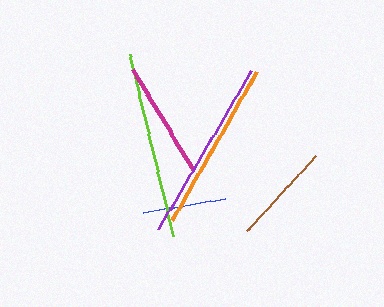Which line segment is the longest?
The lime line is the longest at approximately 187 pixels.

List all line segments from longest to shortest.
From longest to shortest: lime, purple, orange, magenta, brown, blue.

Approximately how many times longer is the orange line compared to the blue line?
The orange line is approximately 2.1 times the length of the blue line.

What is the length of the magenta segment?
The magenta segment is approximately 117 pixels long.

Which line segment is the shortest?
The blue line is the shortest at approximately 82 pixels.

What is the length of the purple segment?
The purple segment is approximately 184 pixels long.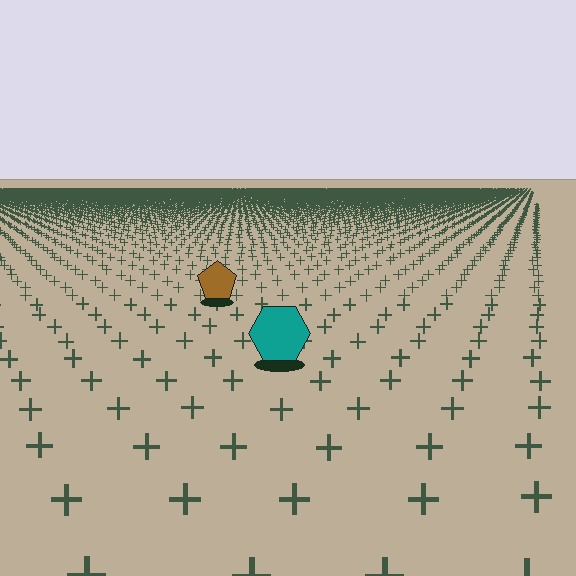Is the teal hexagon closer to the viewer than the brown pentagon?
Yes. The teal hexagon is closer — you can tell from the texture gradient: the ground texture is coarser near it.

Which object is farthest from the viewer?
The brown pentagon is farthest from the viewer. It appears smaller and the ground texture around it is denser.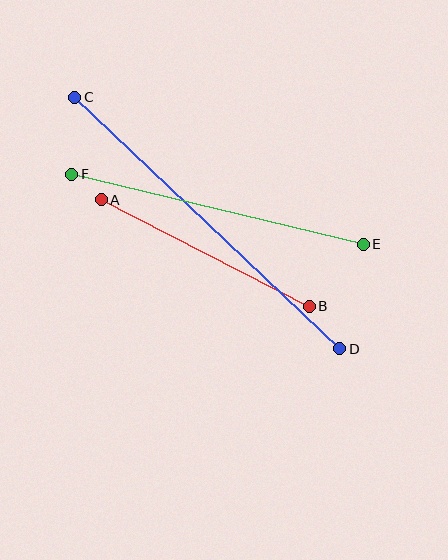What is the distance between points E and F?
The distance is approximately 300 pixels.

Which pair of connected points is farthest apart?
Points C and D are farthest apart.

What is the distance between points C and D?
The distance is approximately 366 pixels.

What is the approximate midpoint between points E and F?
The midpoint is at approximately (218, 209) pixels.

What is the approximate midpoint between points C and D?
The midpoint is at approximately (207, 223) pixels.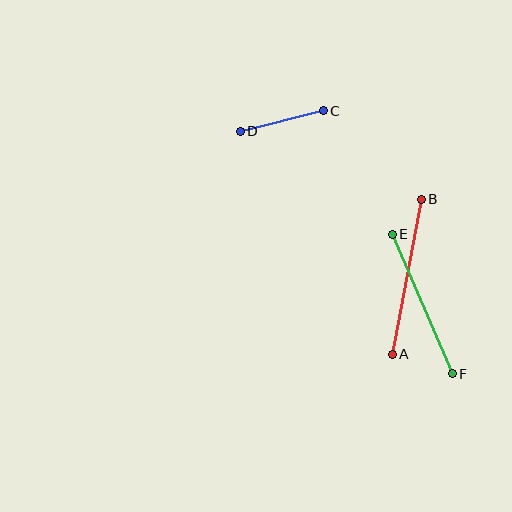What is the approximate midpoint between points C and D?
The midpoint is at approximately (282, 121) pixels.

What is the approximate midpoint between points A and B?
The midpoint is at approximately (407, 277) pixels.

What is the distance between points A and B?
The distance is approximately 157 pixels.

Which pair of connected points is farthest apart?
Points A and B are farthest apart.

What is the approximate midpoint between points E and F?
The midpoint is at approximately (422, 304) pixels.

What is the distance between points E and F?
The distance is approximately 152 pixels.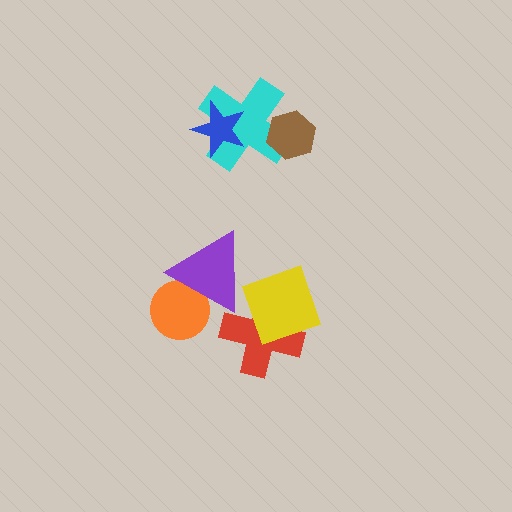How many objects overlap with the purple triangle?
1 object overlaps with the purple triangle.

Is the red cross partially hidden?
Yes, it is partially covered by another shape.